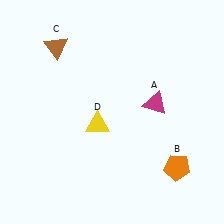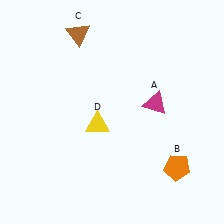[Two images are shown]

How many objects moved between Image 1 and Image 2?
1 object moved between the two images.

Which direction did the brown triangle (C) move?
The brown triangle (C) moved right.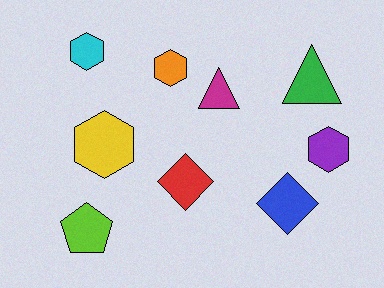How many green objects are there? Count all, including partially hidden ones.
There is 1 green object.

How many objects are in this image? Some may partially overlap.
There are 9 objects.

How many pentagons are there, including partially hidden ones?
There is 1 pentagon.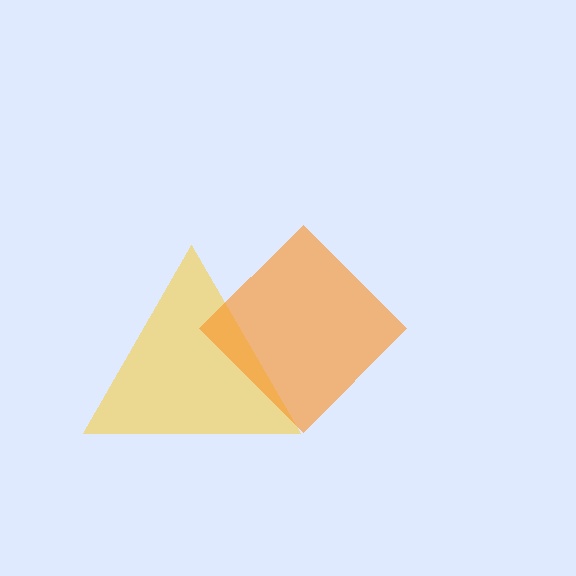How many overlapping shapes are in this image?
There are 2 overlapping shapes in the image.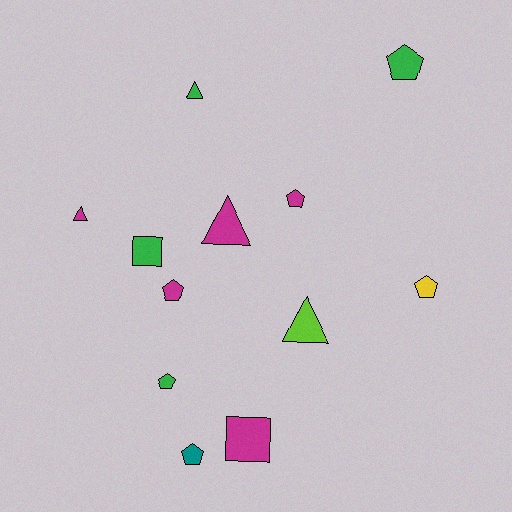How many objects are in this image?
There are 12 objects.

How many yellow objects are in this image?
There is 1 yellow object.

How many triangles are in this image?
There are 4 triangles.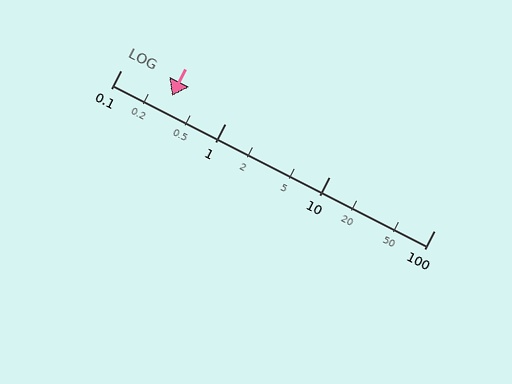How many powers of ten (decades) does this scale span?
The scale spans 3 decades, from 0.1 to 100.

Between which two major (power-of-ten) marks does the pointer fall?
The pointer is between 0.1 and 1.